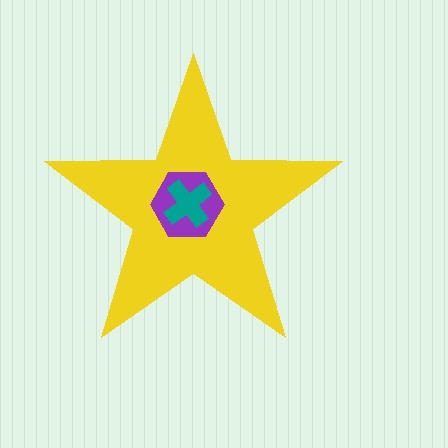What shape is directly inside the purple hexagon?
The teal cross.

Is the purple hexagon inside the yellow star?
Yes.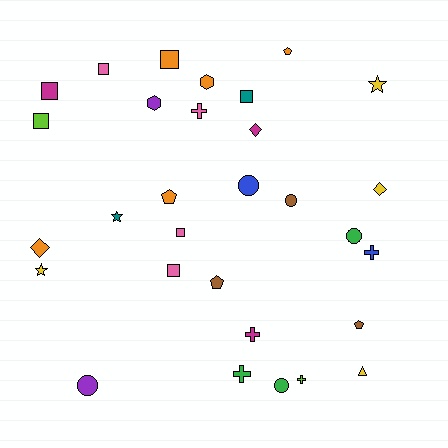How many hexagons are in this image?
There are 2 hexagons.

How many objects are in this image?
There are 30 objects.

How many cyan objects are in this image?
There are no cyan objects.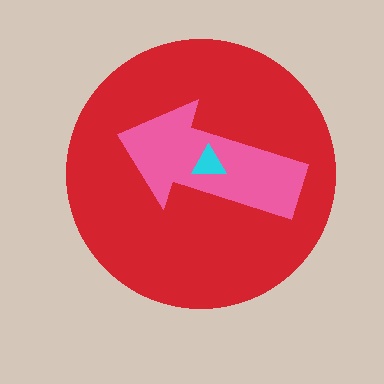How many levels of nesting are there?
3.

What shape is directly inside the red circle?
The pink arrow.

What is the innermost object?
The cyan triangle.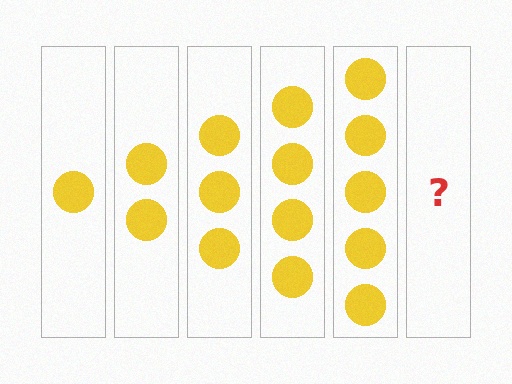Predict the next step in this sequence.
The next step is 6 circles.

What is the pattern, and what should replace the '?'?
The pattern is that each step adds one more circle. The '?' should be 6 circles.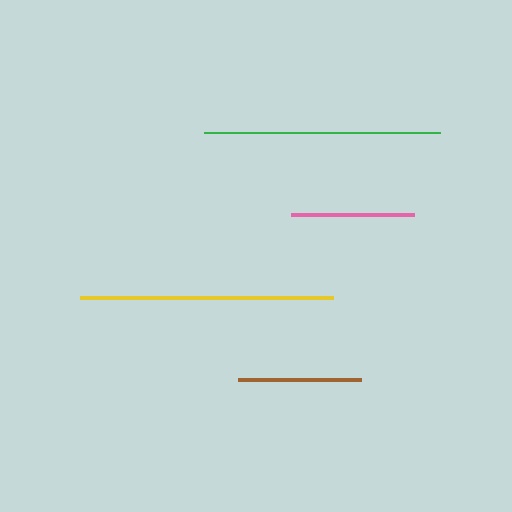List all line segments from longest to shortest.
From longest to shortest: yellow, green, pink, brown.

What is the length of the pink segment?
The pink segment is approximately 124 pixels long.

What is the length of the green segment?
The green segment is approximately 237 pixels long.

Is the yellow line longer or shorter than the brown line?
The yellow line is longer than the brown line.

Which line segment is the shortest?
The brown line is the shortest at approximately 123 pixels.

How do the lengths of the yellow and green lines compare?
The yellow and green lines are approximately the same length.